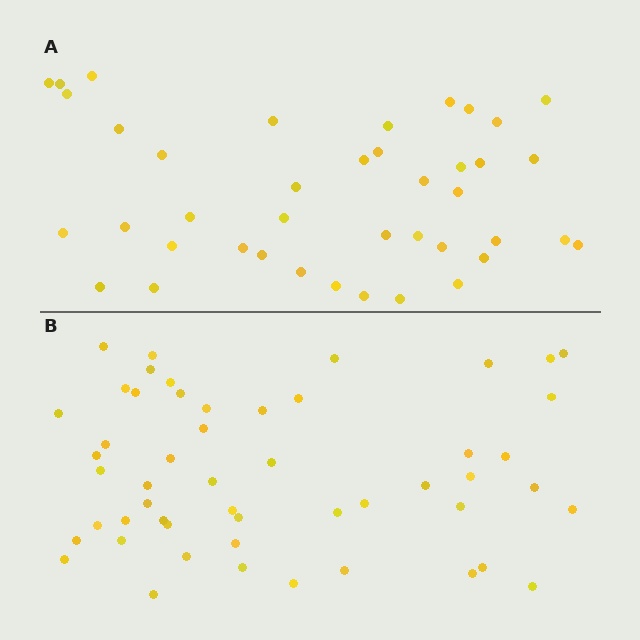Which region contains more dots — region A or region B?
Region B (the bottom region) has more dots.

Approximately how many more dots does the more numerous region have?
Region B has roughly 12 or so more dots than region A.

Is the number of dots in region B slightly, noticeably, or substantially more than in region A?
Region B has noticeably more, but not dramatically so. The ratio is roughly 1.3 to 1.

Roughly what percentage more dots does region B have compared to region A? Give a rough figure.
About 25% more.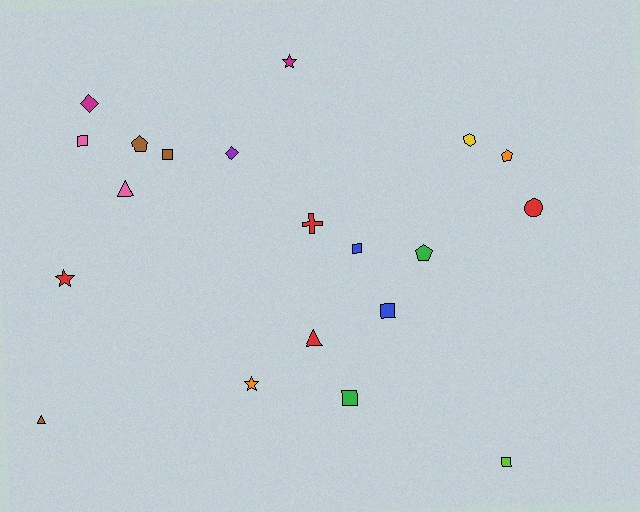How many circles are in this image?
There is 1 circle.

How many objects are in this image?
There are 20 objects.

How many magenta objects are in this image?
There are 2 magenta objects.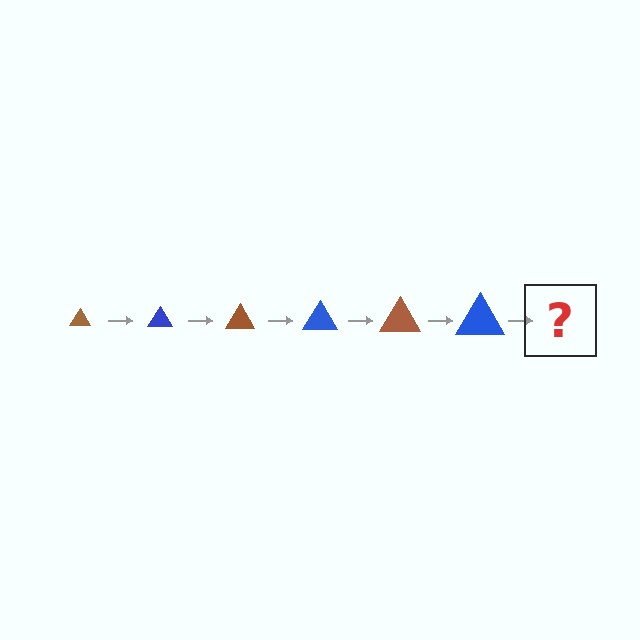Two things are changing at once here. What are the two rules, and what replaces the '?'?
The two rules are that the triangle grows larger each step and the color cycles through brown and blue. The '?' should be a brown triangle, larger than the previous one.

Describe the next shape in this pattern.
It should be a brown triangle, larger than the previous one.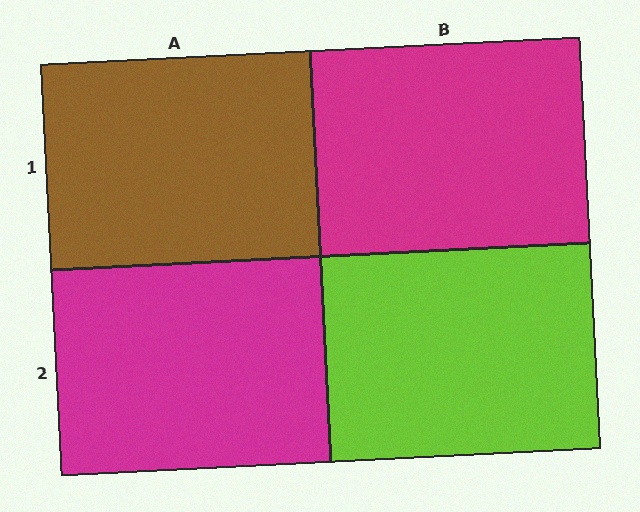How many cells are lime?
1 cell is lime.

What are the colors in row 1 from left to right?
Brown, magenta.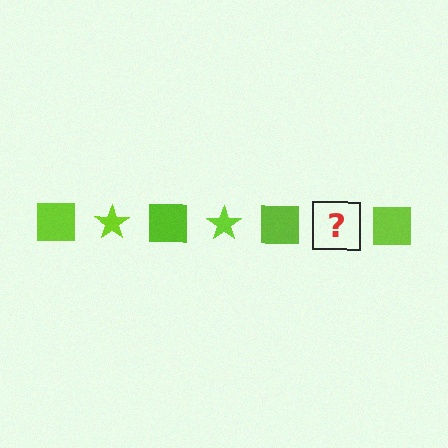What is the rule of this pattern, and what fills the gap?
The rule is that the pattern cycles through square, star shapes in lime. The gap should be filled with a lime star.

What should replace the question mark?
The question mark should be replaced with a lime star.